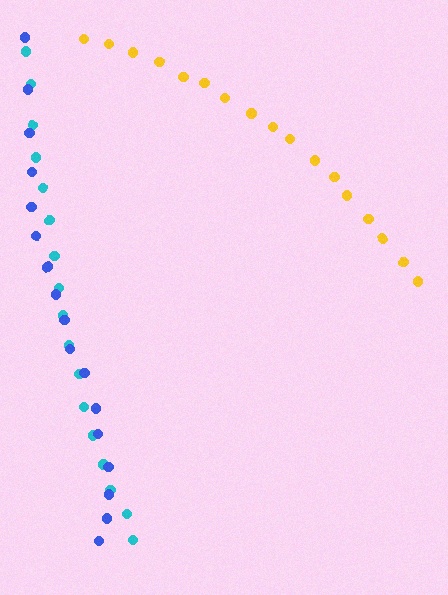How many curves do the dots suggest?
There are 3 distinct paths.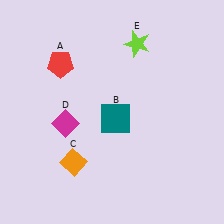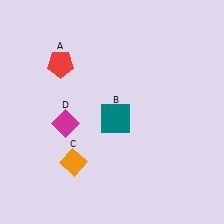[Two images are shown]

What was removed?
The lime star (E) was removed in Image 2.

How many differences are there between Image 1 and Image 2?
There is 1 difference between the two images.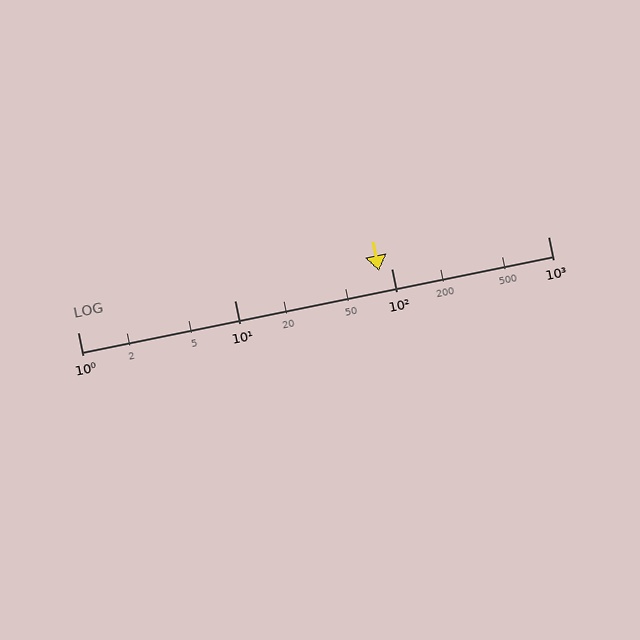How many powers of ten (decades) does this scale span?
The scale spans 3 decades, from 1 to 1000.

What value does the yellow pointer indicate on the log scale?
The pointer indicates approximately 83.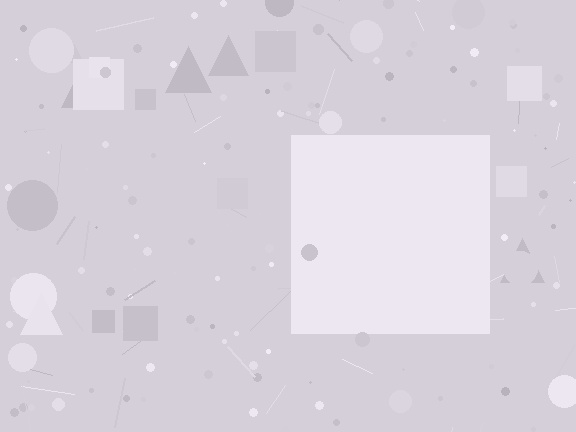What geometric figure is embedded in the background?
A square is embedded in the background.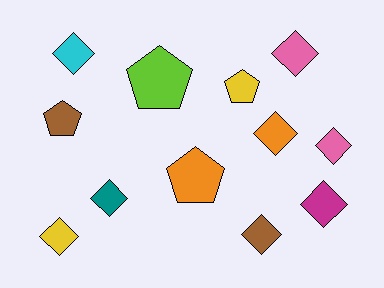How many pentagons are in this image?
There are 4 pentagons.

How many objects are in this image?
There are 12 objects.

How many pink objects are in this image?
There are 2 pink objects.